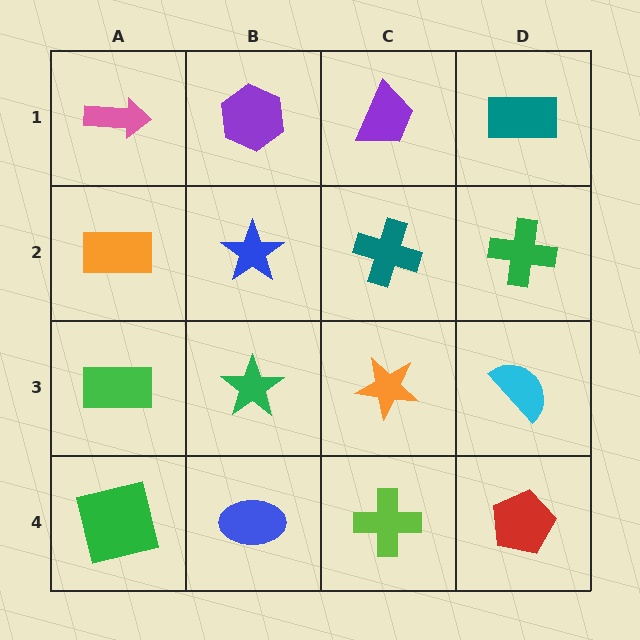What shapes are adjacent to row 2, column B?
A purple hexagon (row 1, column B), a green star (row 3, column B), an orange rectangle (row 2, column A), a teal cross (row 2, column C).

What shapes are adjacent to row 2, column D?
A teal rectangle (row 1, column D), a cyan semicircle (row 3, column D), a teal cross (row 2, column C).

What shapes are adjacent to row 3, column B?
A blue star (row 2, column B), a blue ellipse (row 4, column B), a green rectangle (row 3, column A), an orange star (row 3, column C).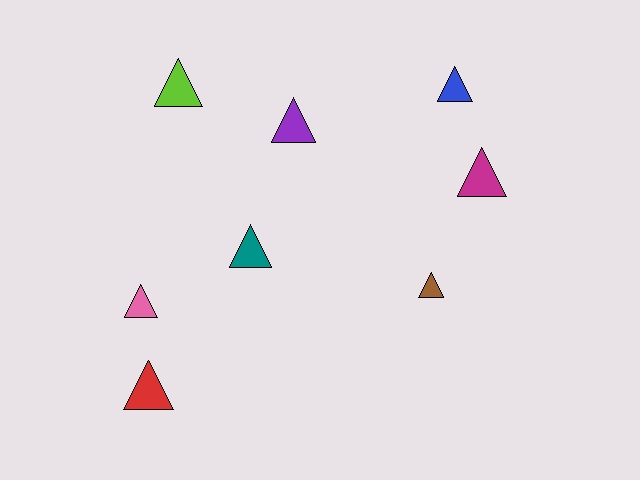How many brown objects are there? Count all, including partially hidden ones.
There is 1 brown object.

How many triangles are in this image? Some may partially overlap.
There are 8 triangles.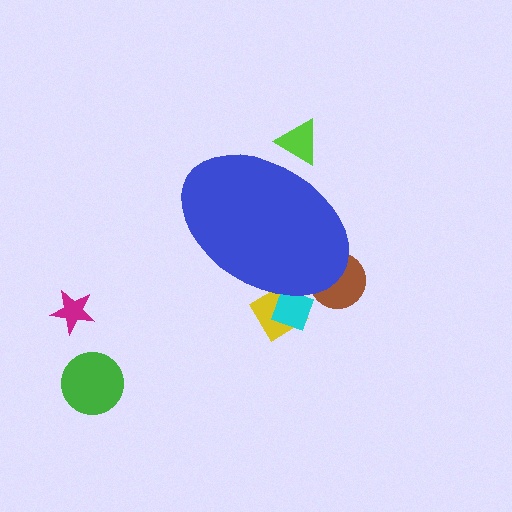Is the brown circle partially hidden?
Yes, the brown circle is partially hidden behind the blue ellipse.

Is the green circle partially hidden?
No, the green circle is fully visible.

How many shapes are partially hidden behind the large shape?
4 shapes are partially hidden.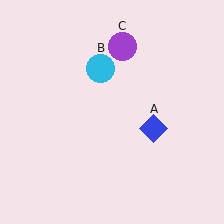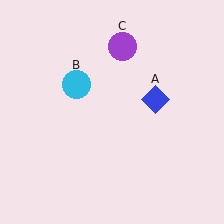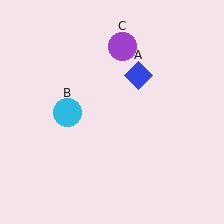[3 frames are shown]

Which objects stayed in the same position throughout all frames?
Purple circle (object C) remained stationary.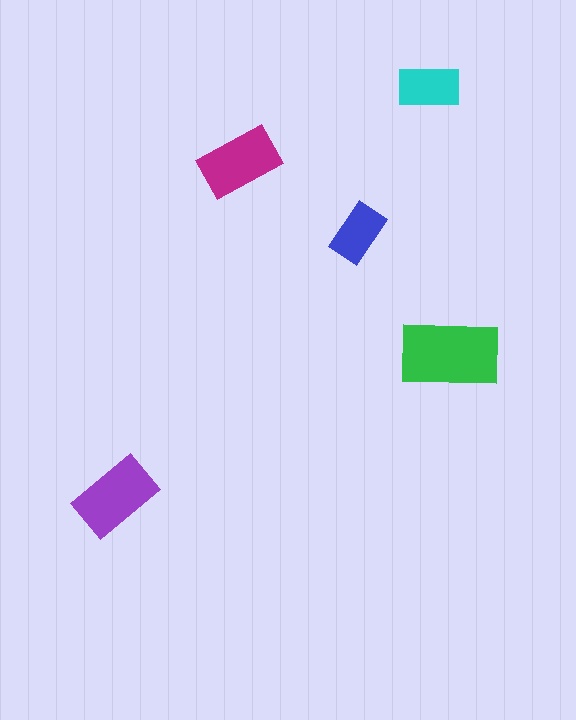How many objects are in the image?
There are 5 objects in the image.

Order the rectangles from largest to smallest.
the green one, the purple one, the magenta one, the cyan one, the blue one.